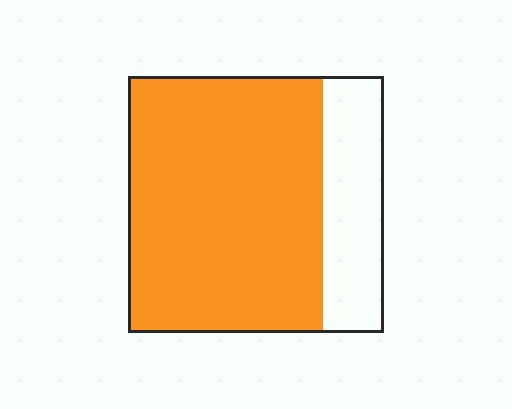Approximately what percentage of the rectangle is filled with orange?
Approximately 75%.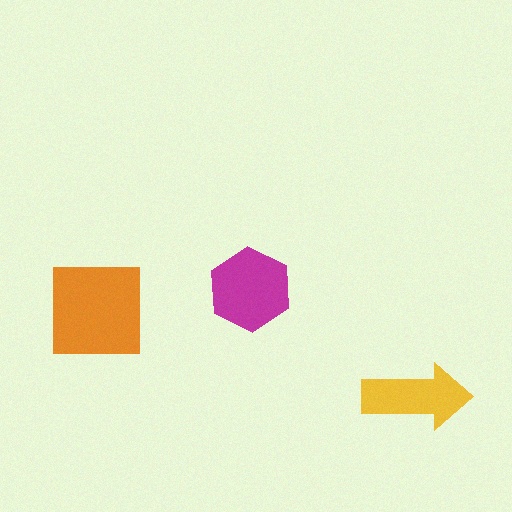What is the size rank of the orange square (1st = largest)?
1st.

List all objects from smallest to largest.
The yellow arrow, the magenta hexagon, the orange square.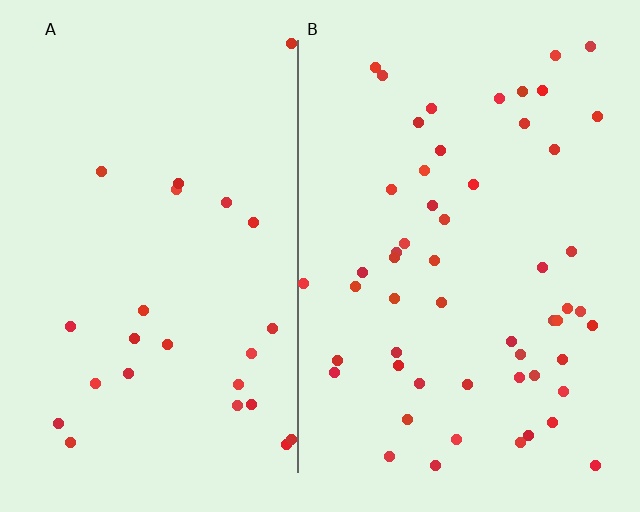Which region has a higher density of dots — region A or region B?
B (the right).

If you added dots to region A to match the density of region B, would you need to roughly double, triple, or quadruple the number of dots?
Approximately double.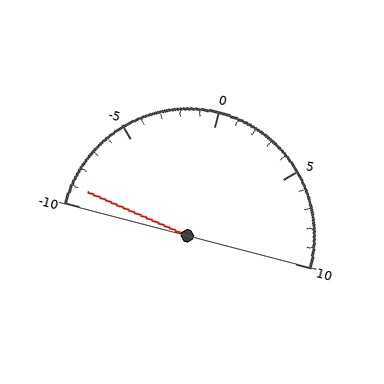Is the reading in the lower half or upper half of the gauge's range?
The reading is in the lower half of the range (-10 to 10).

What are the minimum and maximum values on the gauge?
The gauge ranges from -10 to 10.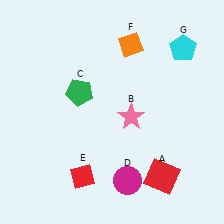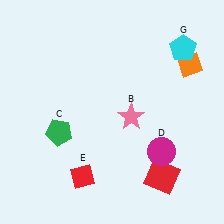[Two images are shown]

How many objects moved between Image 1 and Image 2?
3 objects moved between the two images.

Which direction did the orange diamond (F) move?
The orange diamond (F) moved right.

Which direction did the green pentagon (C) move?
The green pentagon (C) moved down.